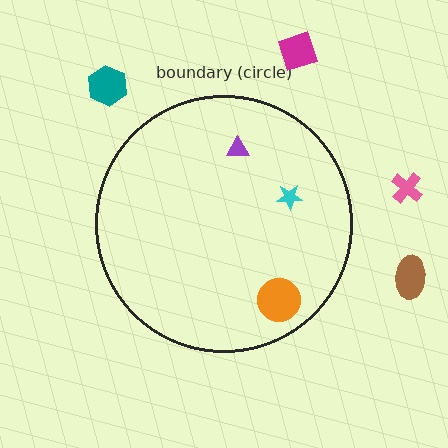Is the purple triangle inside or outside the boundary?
Inside.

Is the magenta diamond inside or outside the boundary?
Outside.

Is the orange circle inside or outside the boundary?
Inside.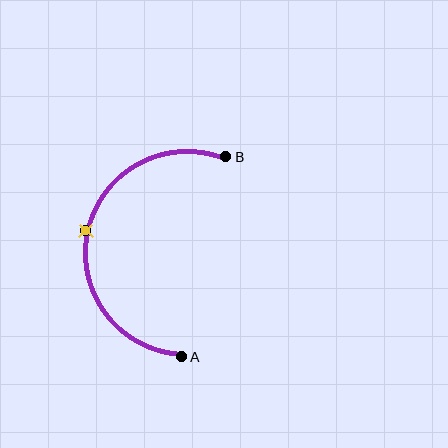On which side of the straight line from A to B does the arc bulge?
The arc bulges to the left of the straight line connecting A and B.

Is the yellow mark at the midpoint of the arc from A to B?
Yes. The yellow mark lies on the arc at equal arc-length from both A and B — it is the arc midpoint.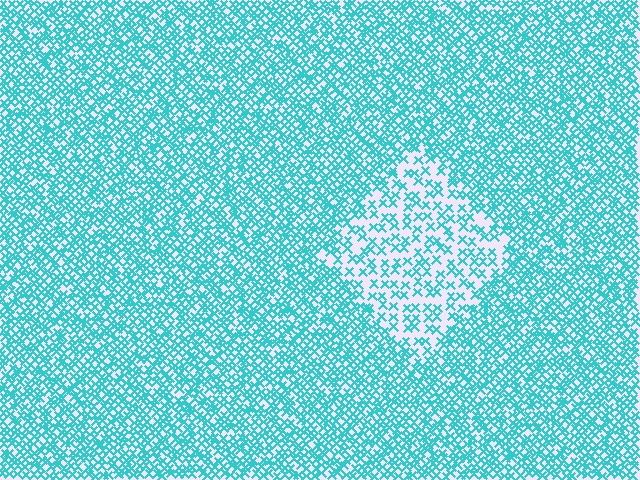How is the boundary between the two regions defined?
The boundary is defined by a change in element density (approximately 2.1x ratio). All elements are the same color, size, and shape.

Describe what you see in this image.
The image contains small cyan elements arranged at two different densities. A diamond-shaped region is visible where the elements are less densely packed than the surrounding area.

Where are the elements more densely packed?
The elements are more densely packed outside the diamond boundary.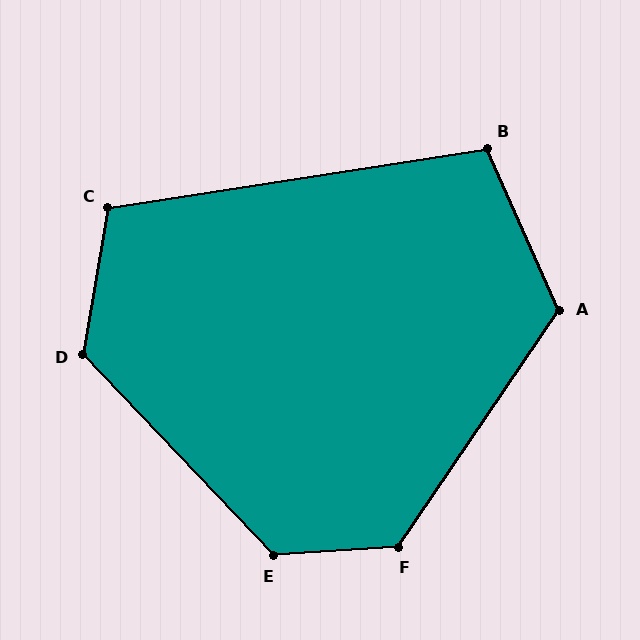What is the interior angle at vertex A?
Approximately 122 degrees (obtuse).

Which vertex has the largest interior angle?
E, at approximately 130 degrees.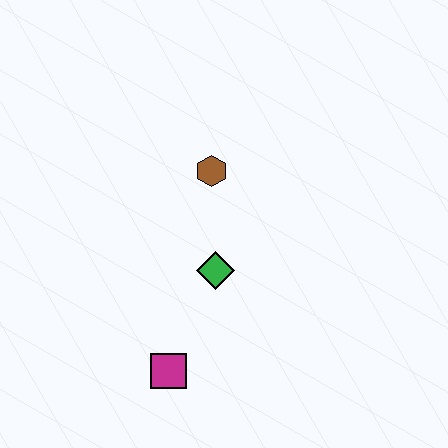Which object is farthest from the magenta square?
The brown hexagon is farthest from the magenta square.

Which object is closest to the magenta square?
The green diamond is closest to the magenta square.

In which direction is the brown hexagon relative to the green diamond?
The brown hexagon is above the green diamond.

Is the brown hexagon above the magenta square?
Yes